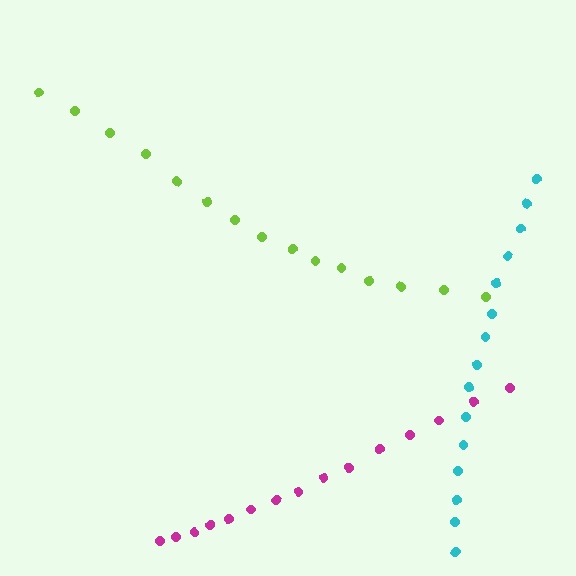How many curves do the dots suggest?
There are 3 distinct paths.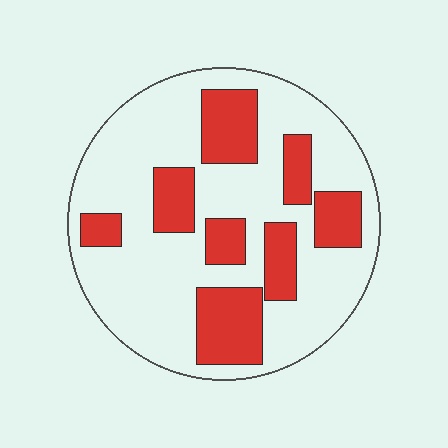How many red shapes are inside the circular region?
8.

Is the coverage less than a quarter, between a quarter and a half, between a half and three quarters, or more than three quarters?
Between a quarter and a half.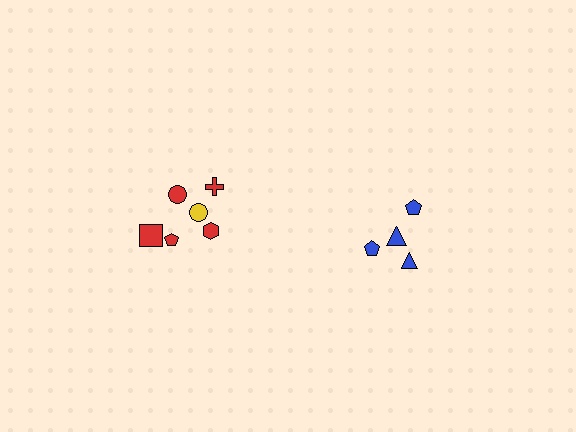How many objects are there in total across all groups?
There are 10 objects.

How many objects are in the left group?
There are 6 objects.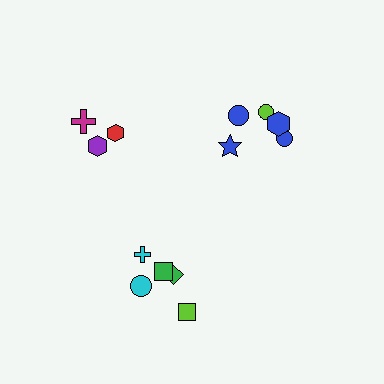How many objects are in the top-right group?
There are 5 objects.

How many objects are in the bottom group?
There are 5 objects.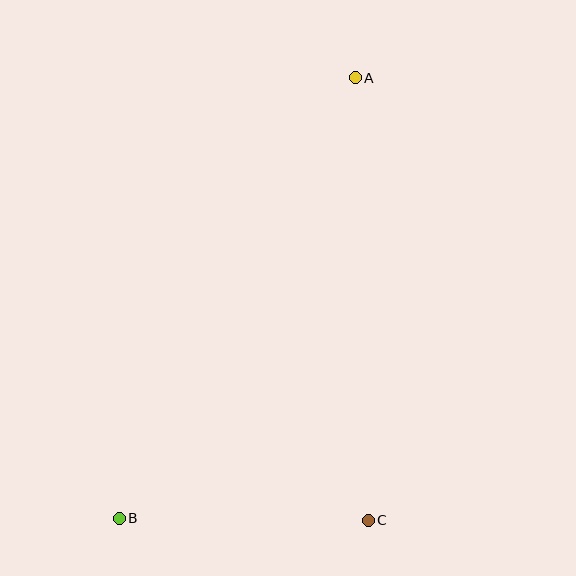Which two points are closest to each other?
Points B and C are closest to each other.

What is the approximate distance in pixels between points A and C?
The distance between A and C is approximately 443 pixels.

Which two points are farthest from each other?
Points A and B are farthest from each other.